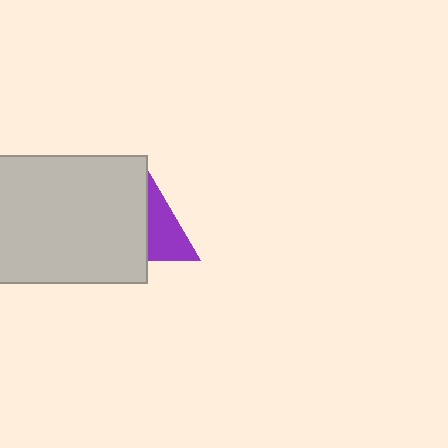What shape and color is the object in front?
The object in front is a light gray rectangle.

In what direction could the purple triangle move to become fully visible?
The purple triangle could move right. That would shift it out from behind the light gray rectangle entirely.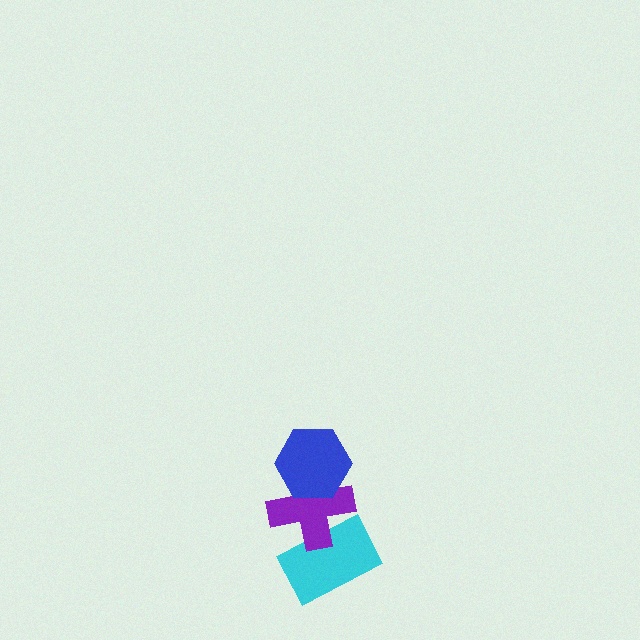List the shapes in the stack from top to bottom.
From top to bottom: the blue hexagon, the purple cross, the cyan rectangle.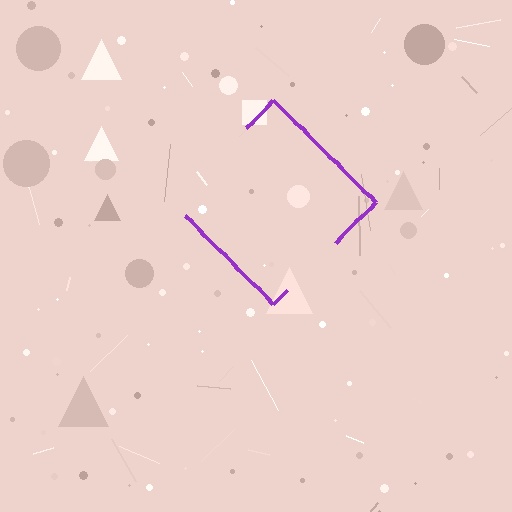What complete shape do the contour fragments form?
The contour fragments form a diamond.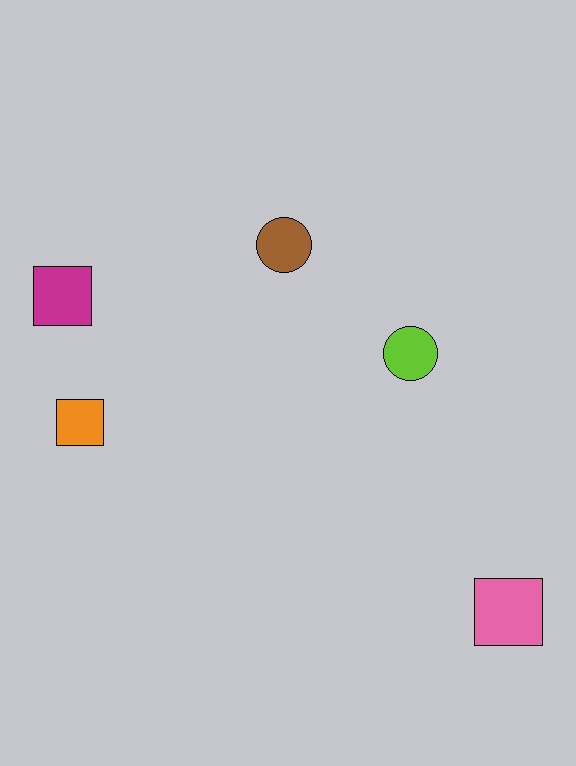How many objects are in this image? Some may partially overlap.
There are 5 objects.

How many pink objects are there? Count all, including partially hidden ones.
There is 1 pink object.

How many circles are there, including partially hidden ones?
There are 2 circles.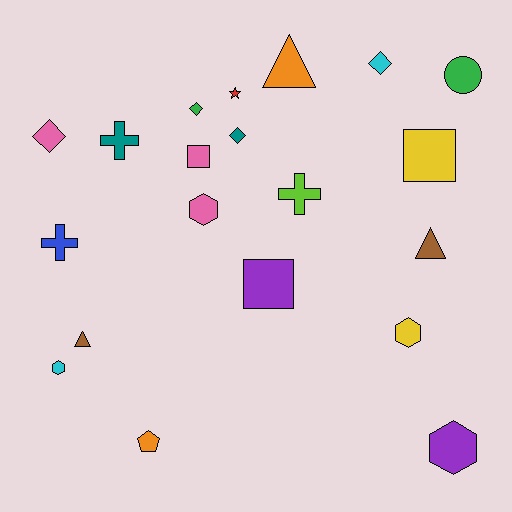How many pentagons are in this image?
There is 1 pentagon.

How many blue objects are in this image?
There is 1 blue object.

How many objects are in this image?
There are 20 objects.